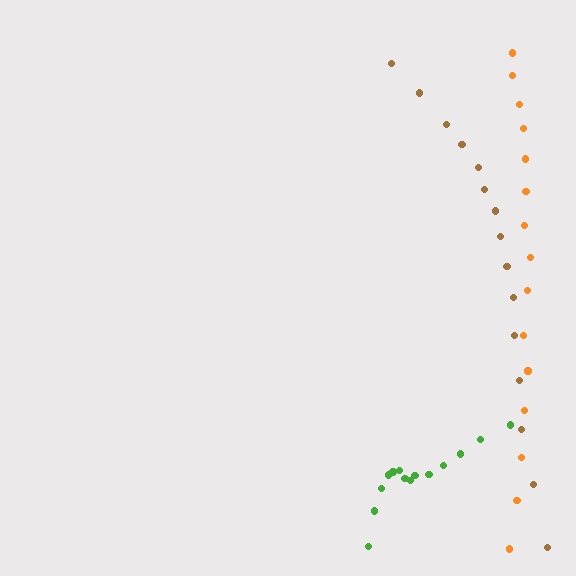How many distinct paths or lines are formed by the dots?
There are 3 distinct paths.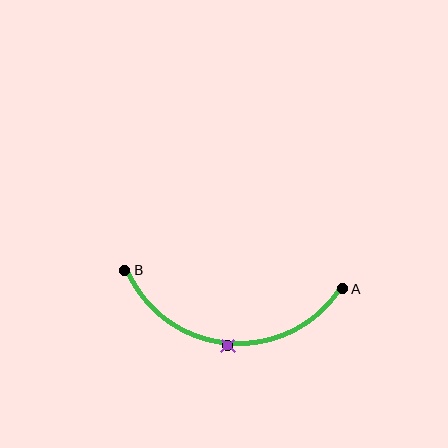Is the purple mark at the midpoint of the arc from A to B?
Yes. The purple mark lies on the arc at equal arc-length from both A and B — it is the arc midpoint.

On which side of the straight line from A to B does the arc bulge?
The arc bulges below the straight line connecting A and B.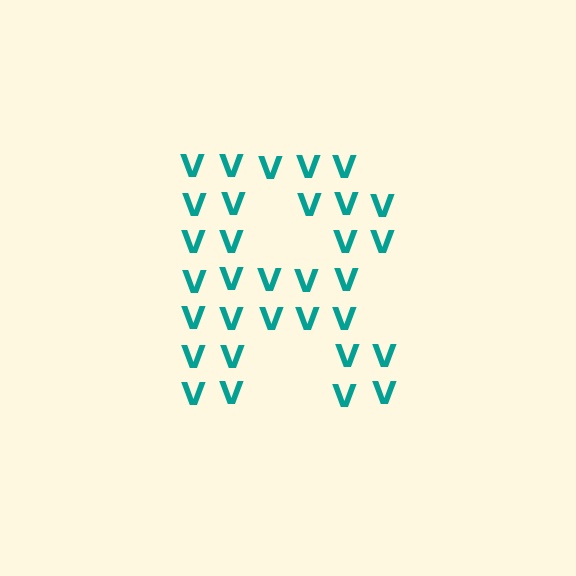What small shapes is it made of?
It is made of small letter V's.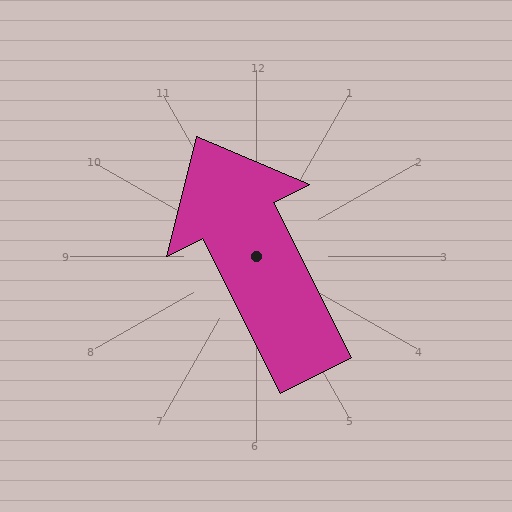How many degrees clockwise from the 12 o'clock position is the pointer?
Approximately 333 degrees.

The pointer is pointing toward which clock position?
Roughly 11 o'clock.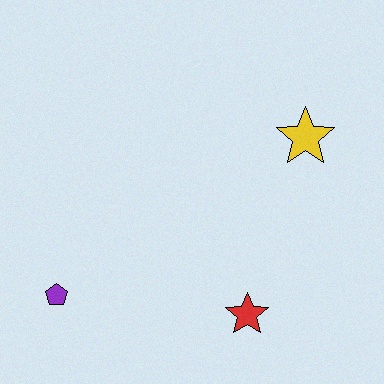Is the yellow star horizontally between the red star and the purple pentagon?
No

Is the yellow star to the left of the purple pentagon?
No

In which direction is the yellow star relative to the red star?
The yellow star is above the red star.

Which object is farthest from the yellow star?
The purple pentagon is farthest from the yellow star.